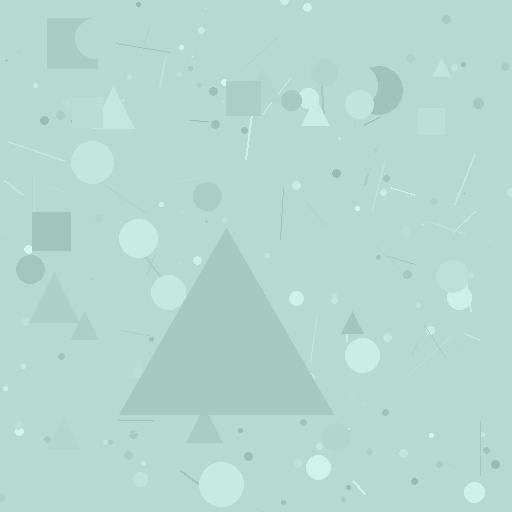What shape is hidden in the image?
A triangle is hidden in the image.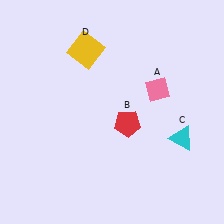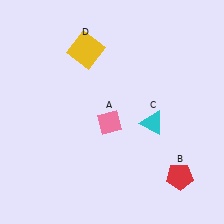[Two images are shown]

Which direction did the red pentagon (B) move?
The red pentagon (B) moved down.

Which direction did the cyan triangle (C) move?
The cyan triangle (C) moved left.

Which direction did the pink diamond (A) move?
The pink diamond (A) moved left.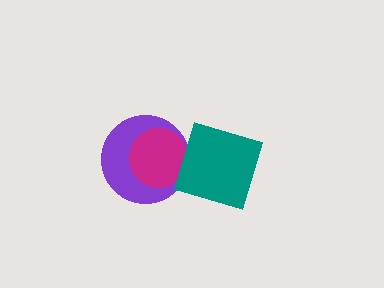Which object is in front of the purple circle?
The magenta circle is in front of the purple circle.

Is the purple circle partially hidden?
Yes, it is partially covered by another shape.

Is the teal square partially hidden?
No, no other shape covers it.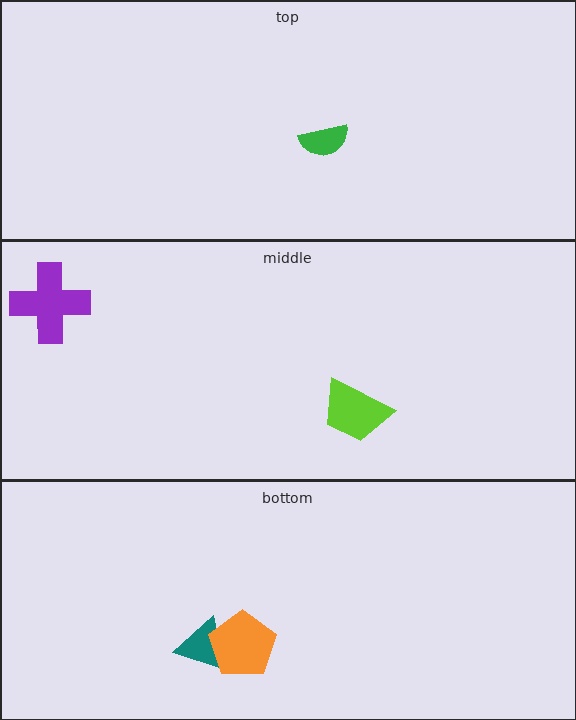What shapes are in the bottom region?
The teal triangle, the orange pentagon.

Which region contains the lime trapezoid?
The middle region.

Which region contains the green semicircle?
The top region.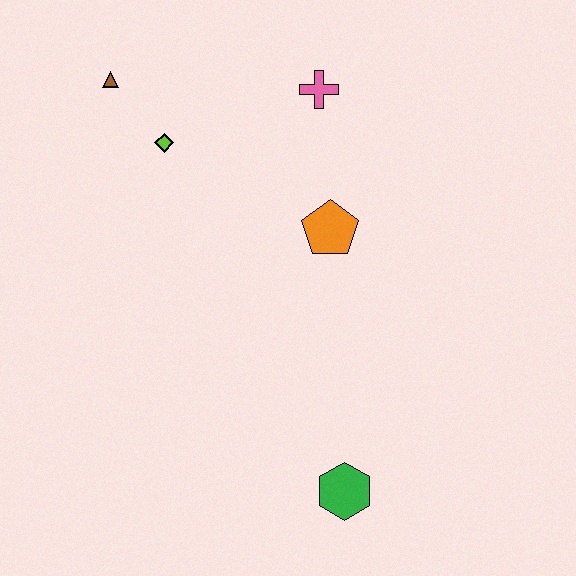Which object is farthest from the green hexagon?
The brown triangle is farthest from the green hexagon.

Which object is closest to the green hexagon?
The orange pentagon is closest to the green hexagon.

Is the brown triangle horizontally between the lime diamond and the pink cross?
No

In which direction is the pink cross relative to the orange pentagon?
The pink cross is above the orange pentagon.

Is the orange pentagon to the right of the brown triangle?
Yes